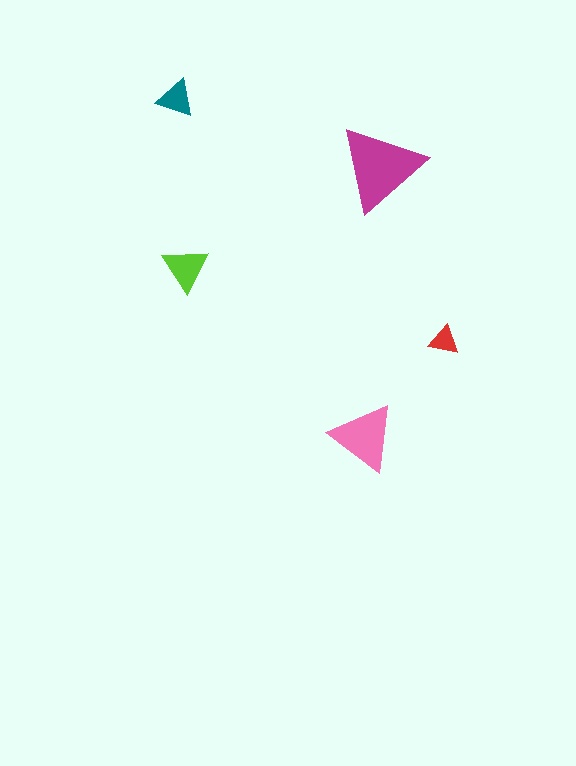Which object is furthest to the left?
The teal triangle is leftmost.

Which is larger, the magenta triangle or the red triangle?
The magenta one.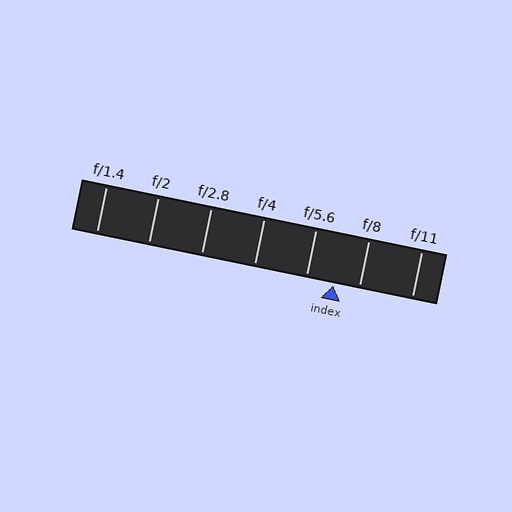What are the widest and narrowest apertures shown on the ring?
The widest aperture shown is f/1.4 and the narrowest is f/11.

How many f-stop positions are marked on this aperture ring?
There are 7 f-stop positions marked.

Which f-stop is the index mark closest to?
The index mark is closest to f/8.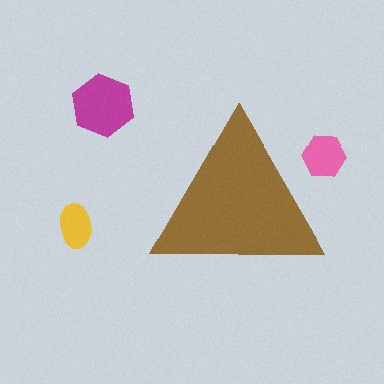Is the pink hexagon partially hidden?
Yes, the pink hexagon is partially hidden behind the brown triangle.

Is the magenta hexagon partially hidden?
No, the magenta hexagon is fully visible.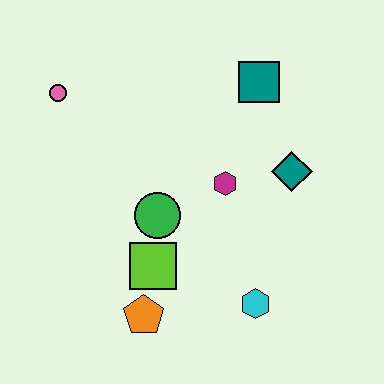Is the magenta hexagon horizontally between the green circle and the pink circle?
No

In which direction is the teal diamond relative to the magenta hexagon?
The teal diamond is to the right of the magenta hexagon.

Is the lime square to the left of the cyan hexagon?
Yes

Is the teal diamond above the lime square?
Yes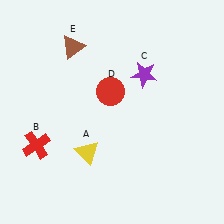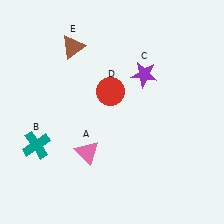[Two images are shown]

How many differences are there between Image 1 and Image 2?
There are 2 differences between the two images.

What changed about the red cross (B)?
In Image 1, B is red. In Image 2, it changed to teal.